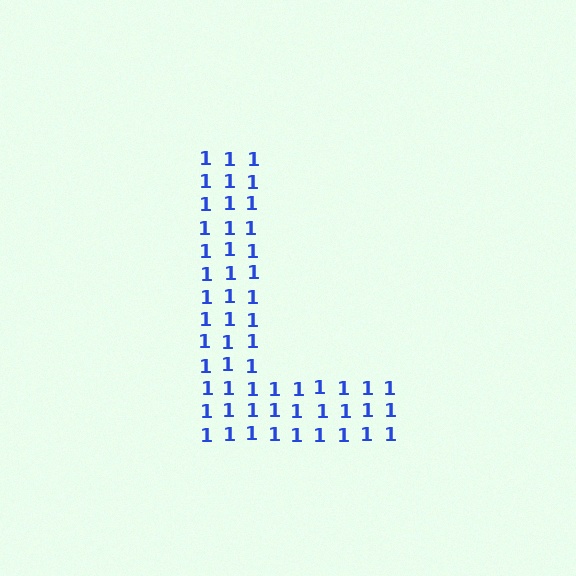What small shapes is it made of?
It is made of small digit 1's.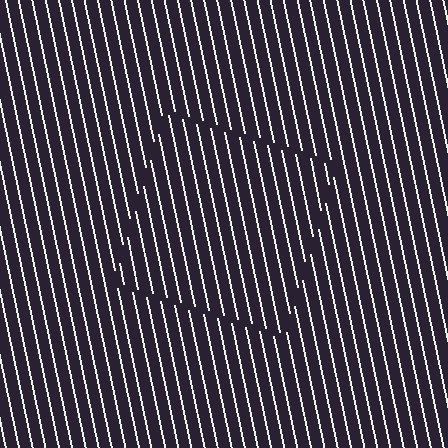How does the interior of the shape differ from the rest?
The interior of the shape contains the same grating, shifted by half a period — the contour is defined by the phase discontinuity where line-ends from the inner and outer gratings abut.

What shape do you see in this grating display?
An illusory square. The interior of the shape contains the same grating, shifted by half a period — the contour is defined by the phase discontinuity where line-ends from the inner and outer gratings abut.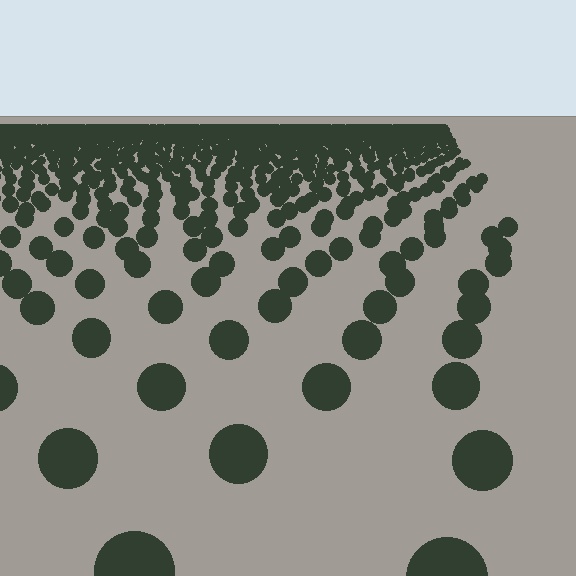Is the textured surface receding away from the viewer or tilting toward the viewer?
The surface is receding away from the viewer. Texture elements get smaller and denser toward the top.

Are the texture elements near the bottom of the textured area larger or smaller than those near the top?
Larger. Near the bottom, elements are closer to the viewer and appear at a bigger on-screen size.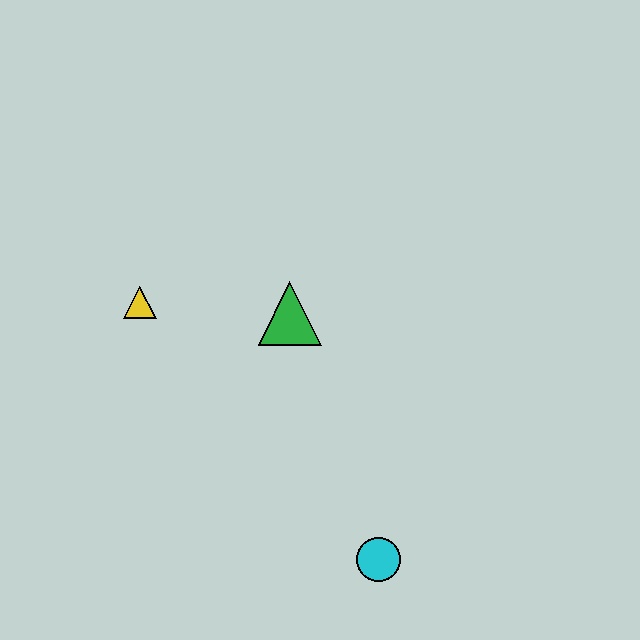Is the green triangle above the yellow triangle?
No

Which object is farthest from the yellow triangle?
The cyan circle is farthest from the yellow triangle.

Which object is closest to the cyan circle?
The green triangle is closest to the cyan circle.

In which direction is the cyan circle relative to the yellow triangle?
The cyan circle is below the yellow triangle.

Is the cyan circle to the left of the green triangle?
No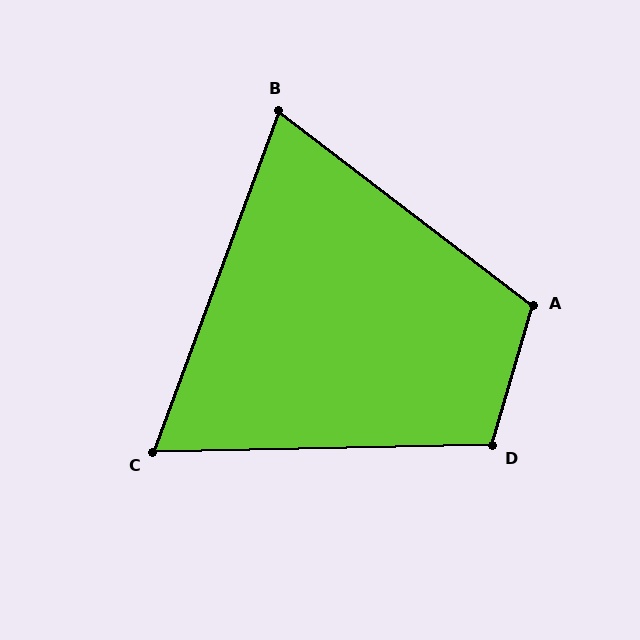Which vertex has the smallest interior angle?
C, at approximately 69 degrees.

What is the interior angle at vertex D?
Approximately 107 degrees (obtuse).